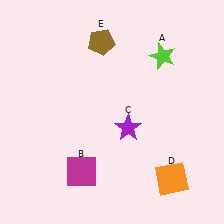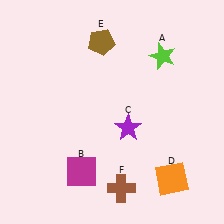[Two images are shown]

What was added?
A brown cross (F) was added in Image 2.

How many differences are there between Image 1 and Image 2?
There is 1 difference between the two images.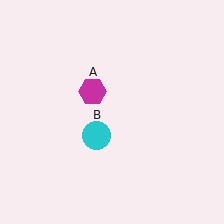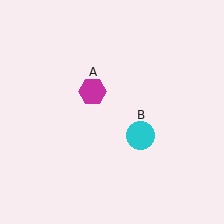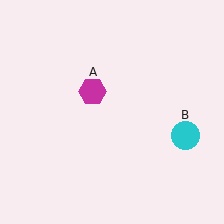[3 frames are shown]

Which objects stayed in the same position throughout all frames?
Magenta hexagon (object A) remained stationary.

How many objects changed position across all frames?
1 object changed position: cyan circle (object B).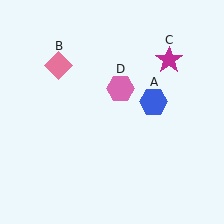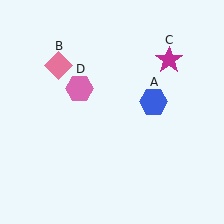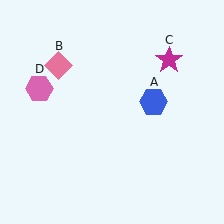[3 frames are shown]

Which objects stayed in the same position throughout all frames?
Blue hexagon (object A) and pink diamond (object B) and magenta star (object C) remained stationary.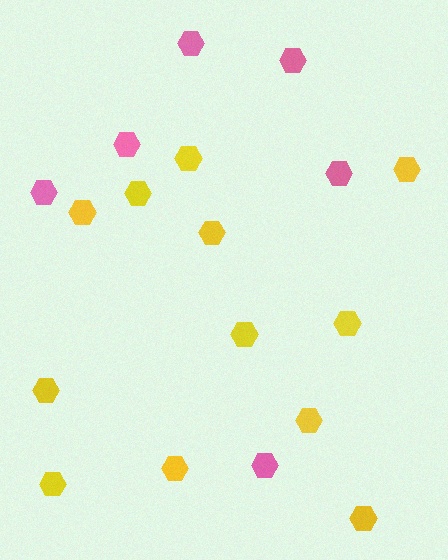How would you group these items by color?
There are 2 groups: one group of pink hexagons (6) and one group of yellow hexagons (12).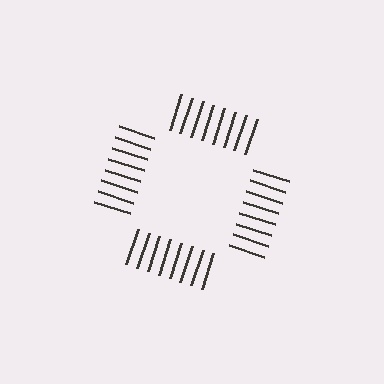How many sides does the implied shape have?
4 sides — the line-ends trace a square.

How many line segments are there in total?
32 — 8 along each of the 4 edges.